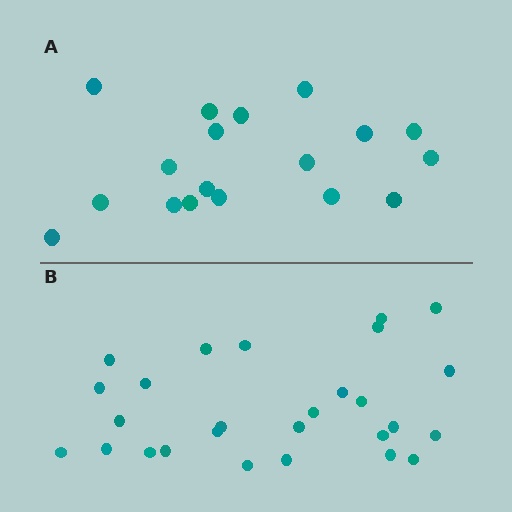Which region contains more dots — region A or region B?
Region B (the bottom region) has more dots.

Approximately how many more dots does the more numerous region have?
Region B has roughly 8 or so more dots than region A.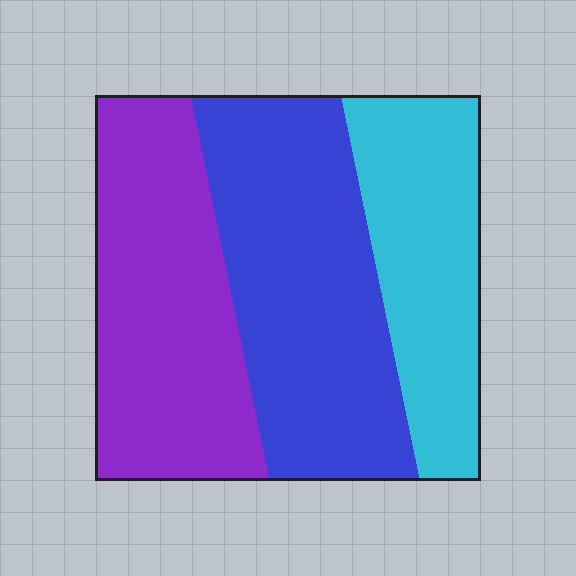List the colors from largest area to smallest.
From largest to smallest: blue, purple, cyan.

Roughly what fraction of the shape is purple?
Purple takes up about one third (1/3) of the shape.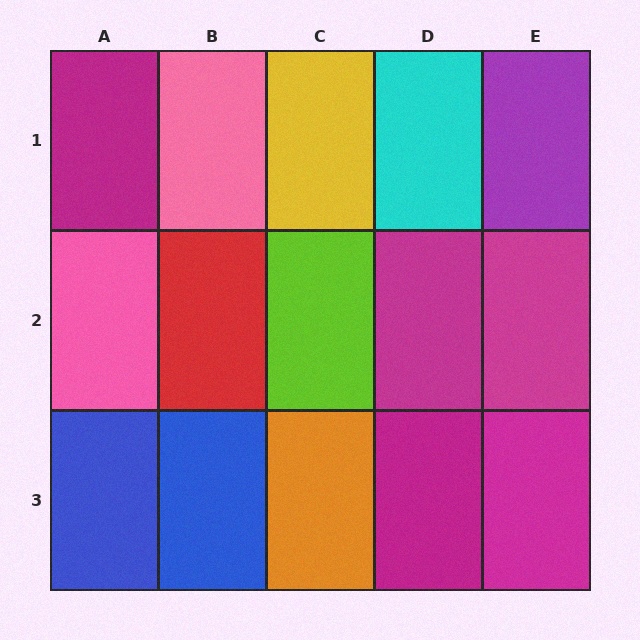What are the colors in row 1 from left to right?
Magenta, pink, yellow, cyan, purple.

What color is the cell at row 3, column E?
Magenta.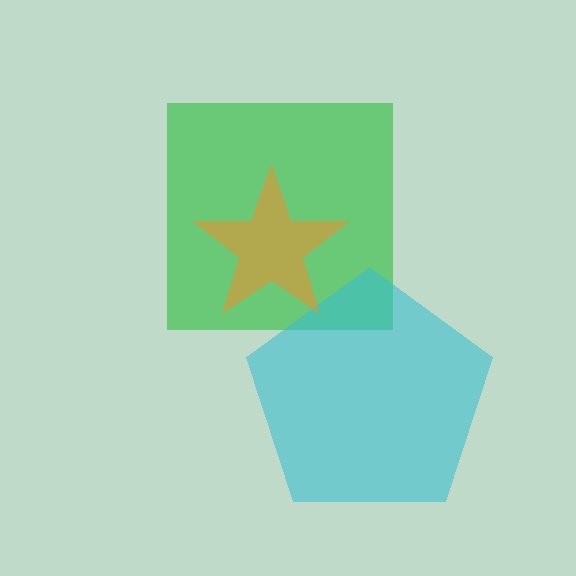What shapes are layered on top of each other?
The layered shapes are: a green square, a cyan pentagon, an orange star.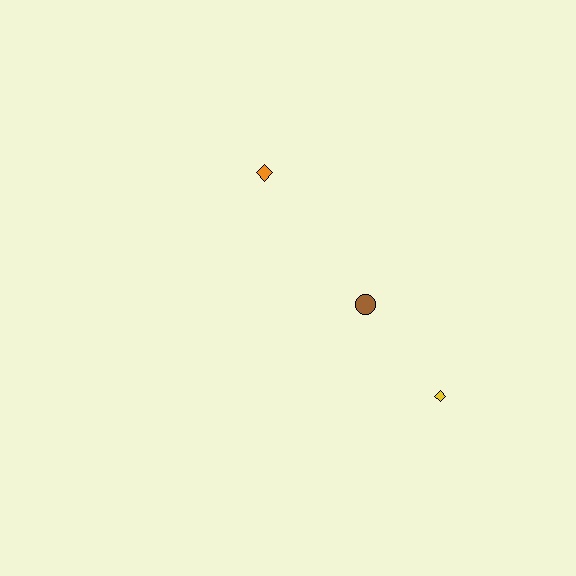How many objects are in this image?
There are 3 objects.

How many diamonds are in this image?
There are 2 diamonds.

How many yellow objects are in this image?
There is 1 yellow object.